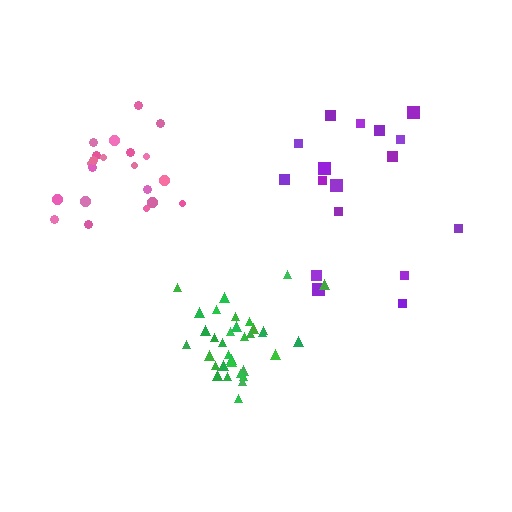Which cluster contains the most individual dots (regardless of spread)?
Green (34).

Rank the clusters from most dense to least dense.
green, pink, purple.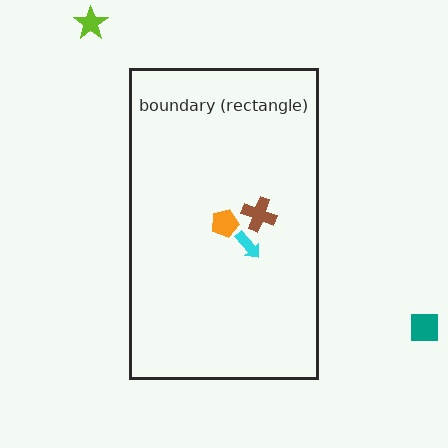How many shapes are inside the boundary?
3 inside, 2 outside.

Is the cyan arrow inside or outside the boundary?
Inside.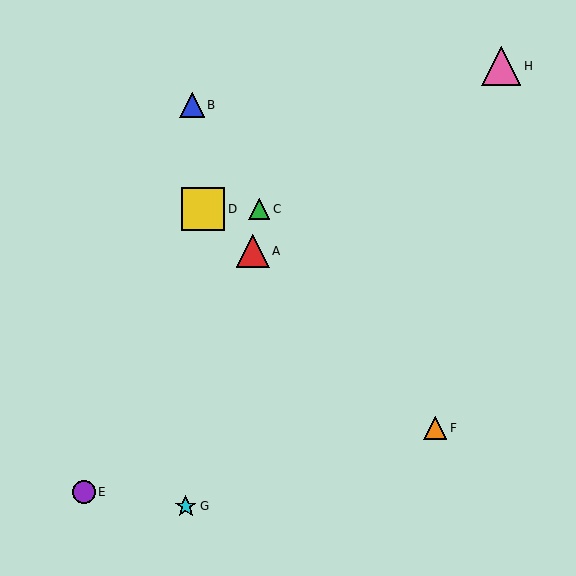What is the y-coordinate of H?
Object H is at y≈66.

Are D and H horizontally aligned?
No, D is at y≈209 and H is at y≈66.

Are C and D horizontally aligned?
Yes, both are at y≈209.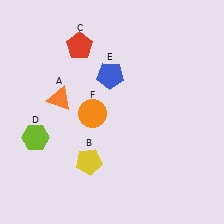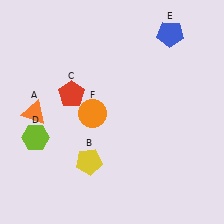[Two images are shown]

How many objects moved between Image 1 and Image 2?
3 objects moved between the two images.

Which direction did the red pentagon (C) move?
The red pentagon (C) moved down.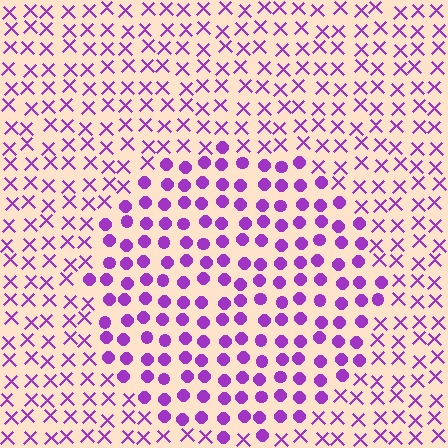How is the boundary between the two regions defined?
The boundary is defined by a change in element shape: circles inside vs. X marks outside. All elements share the same color and spacing.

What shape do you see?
I see a circle.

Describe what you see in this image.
The image is filled with small purple elements arranged in a uniform grid. A circle-shaped region contains circles, while the surrounding area contains X marks. The boundary is defined purely by the change in element shape.